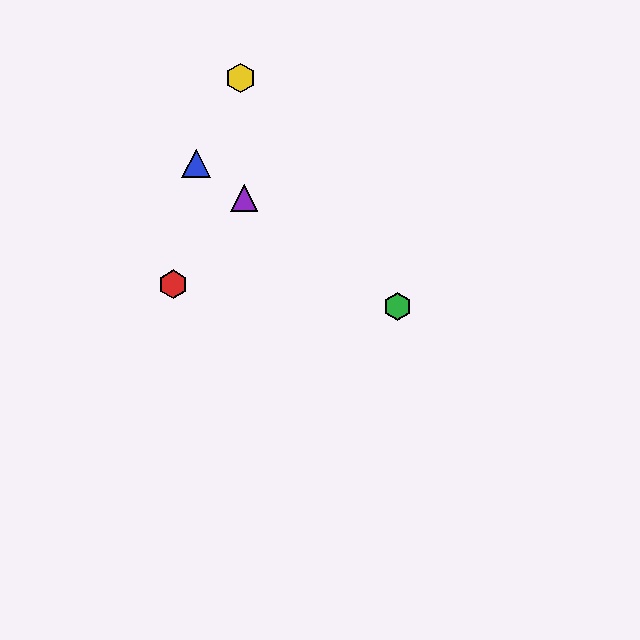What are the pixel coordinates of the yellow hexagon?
The yellow hexagon is at (241, 78).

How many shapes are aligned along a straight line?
3 shapes (the blue triangle, the green hexagon, the purple triangle) are aligned along a straight line.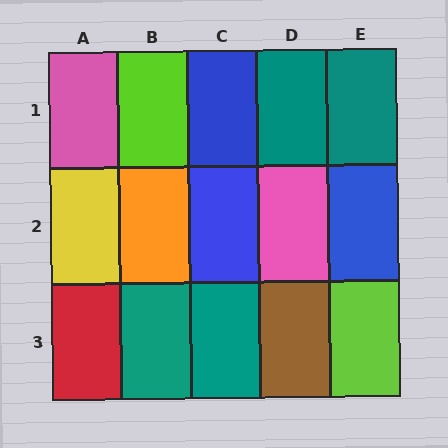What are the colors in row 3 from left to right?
Red, teal, teal, brown, lime.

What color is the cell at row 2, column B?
Orange.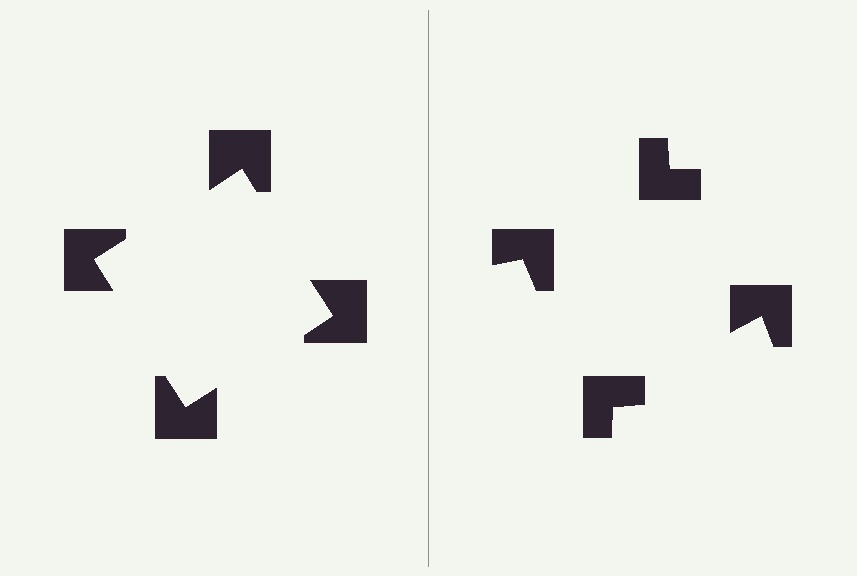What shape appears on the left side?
An illusory square.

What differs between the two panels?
The notched squares are positioned identically on both sides; only the wedge orientations differ. On the left they align to a square; on the right they are misaligned.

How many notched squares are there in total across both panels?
8 — 4 on each side.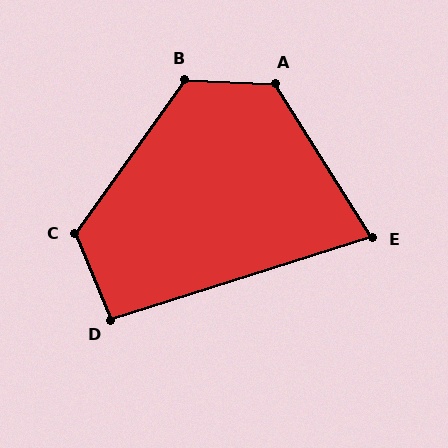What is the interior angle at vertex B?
Approximately 123 degrees (obtuse).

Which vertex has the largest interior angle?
A, at approximately 125 degrees.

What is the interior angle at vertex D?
Approximately 94 degrees (approximately right).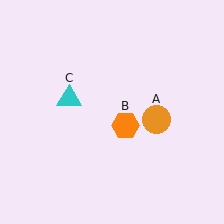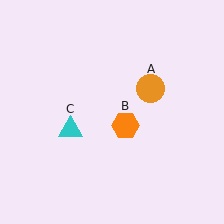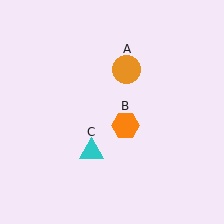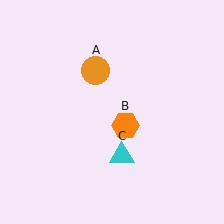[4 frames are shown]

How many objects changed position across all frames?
2 objects changed position: orange circle (object A), cyan triangle (object C).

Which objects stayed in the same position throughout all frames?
Orange hexagon (object B) remained stationary.